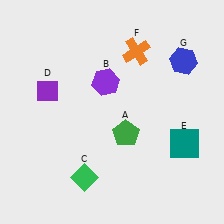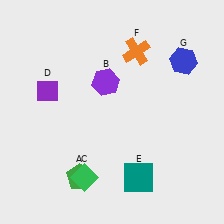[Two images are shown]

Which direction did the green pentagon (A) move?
The green pentagon (A) moved left.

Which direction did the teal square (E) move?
The teal square (E) moved left.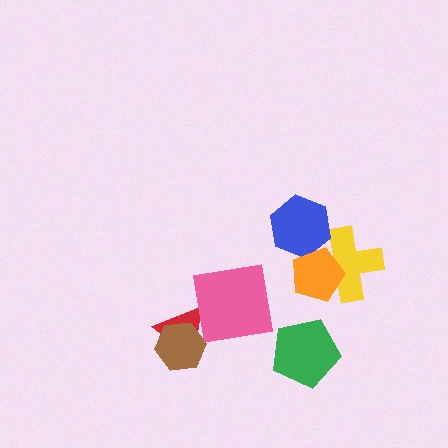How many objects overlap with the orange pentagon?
2 objects overlap with the orange pentagon.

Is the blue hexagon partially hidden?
Yes, it is partially covered by another shape.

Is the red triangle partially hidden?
Yes, it is partially covered by another shape.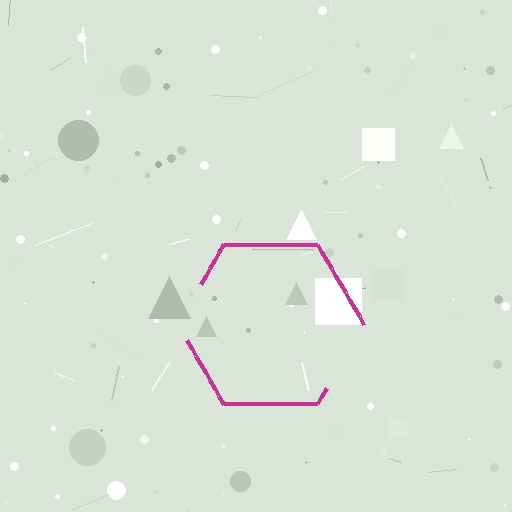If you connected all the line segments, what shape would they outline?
They would outline a hexagon.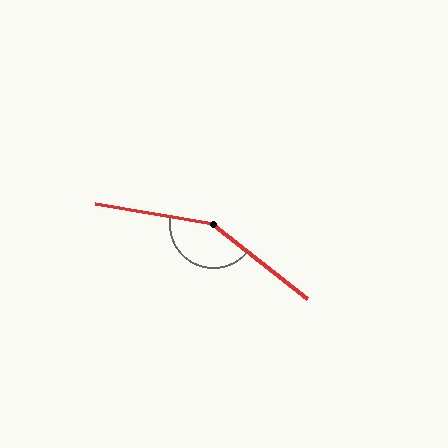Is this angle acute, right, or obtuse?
It is obtuse.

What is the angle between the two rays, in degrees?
Approximately 151 degrees.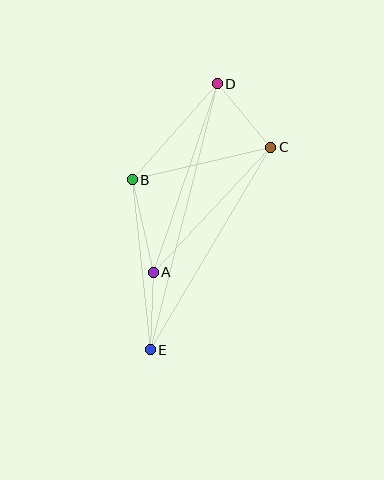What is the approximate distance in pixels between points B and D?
The distance between B and D is approximately 128 pixels.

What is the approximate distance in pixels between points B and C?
The distance between B and C is approximately 142 pixels.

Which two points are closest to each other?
Points A and E are closest to each other.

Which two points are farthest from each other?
Points D and E are farthest from each other.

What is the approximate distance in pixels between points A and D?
The distance between A and D is approximately 199 pixels.